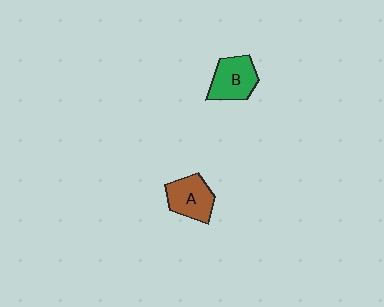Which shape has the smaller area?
Shape A (brown).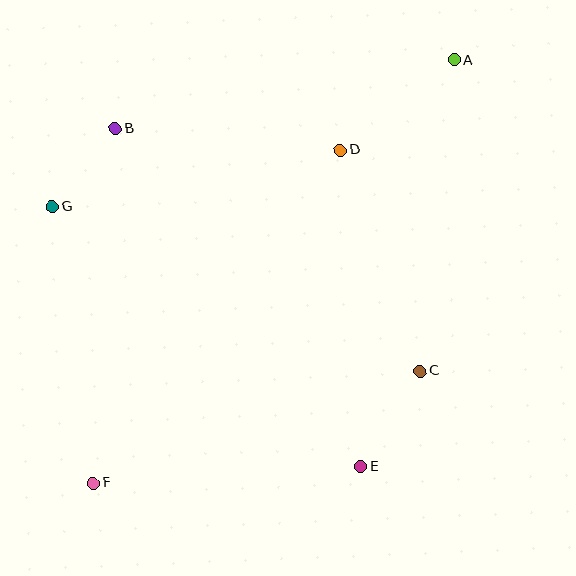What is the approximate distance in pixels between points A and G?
The distance between A and G is approximately 428 pixels.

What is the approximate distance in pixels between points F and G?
The distance between F and G is approximately 280 pixels.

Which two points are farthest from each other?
Points A and F are farthest from each other.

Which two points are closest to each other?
Points B and G are closest to each other.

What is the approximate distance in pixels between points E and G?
The distance between E and G is approximately 403 pixels.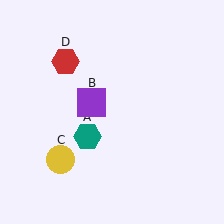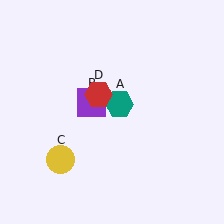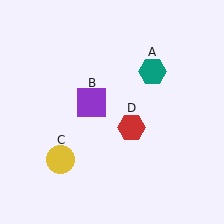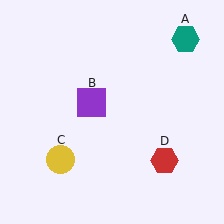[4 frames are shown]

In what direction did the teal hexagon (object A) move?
The teal hexagon (object A) moved up and to the right.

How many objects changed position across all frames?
2 objects changed position: teal hexagon (object A), red hexagon (object D).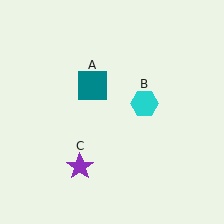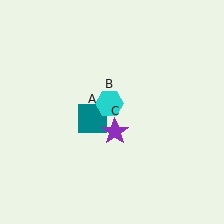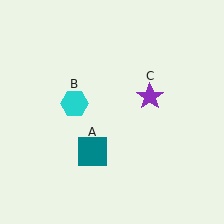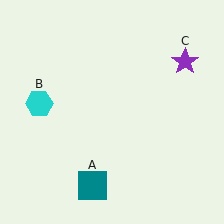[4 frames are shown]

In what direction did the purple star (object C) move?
The purple star (object C) moved up and to the right.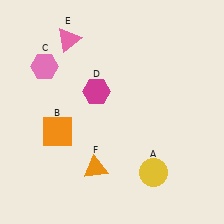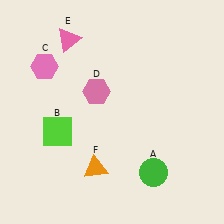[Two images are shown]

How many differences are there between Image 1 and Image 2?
There are 3 differences between the two images.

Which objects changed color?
A changed from yellow to green. B changed from orange to lime. D changed from magenta to pink.